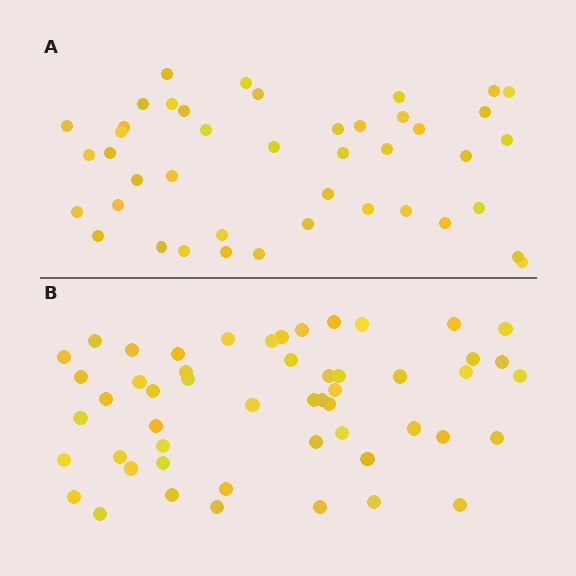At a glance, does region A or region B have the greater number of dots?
Region B (the bottom region) has more dots.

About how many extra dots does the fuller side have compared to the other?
Region B has roughly 8 or so more dots than region A.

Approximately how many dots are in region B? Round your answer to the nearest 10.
About 50 dots. (The exact count is 52, which rounds to 50.)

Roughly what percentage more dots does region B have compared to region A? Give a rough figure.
About 20% more.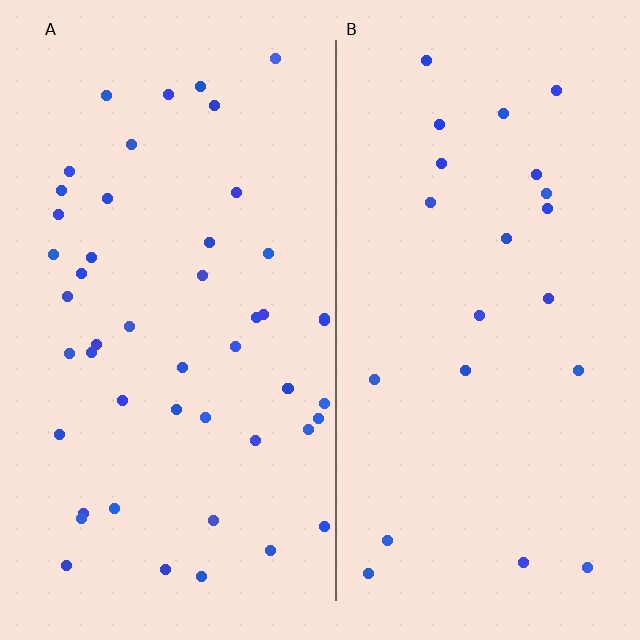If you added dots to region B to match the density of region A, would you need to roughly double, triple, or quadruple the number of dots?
Approximately double.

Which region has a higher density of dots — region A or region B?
A (the left).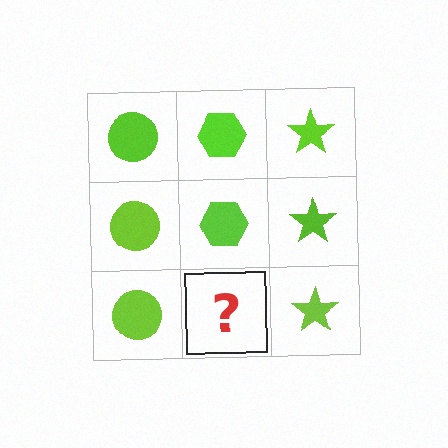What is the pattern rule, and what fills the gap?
The rule is that each column has a consistent shape. The gap should be filled with a lime hexagon.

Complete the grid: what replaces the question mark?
The question mark should be replaced with a lime hexagon.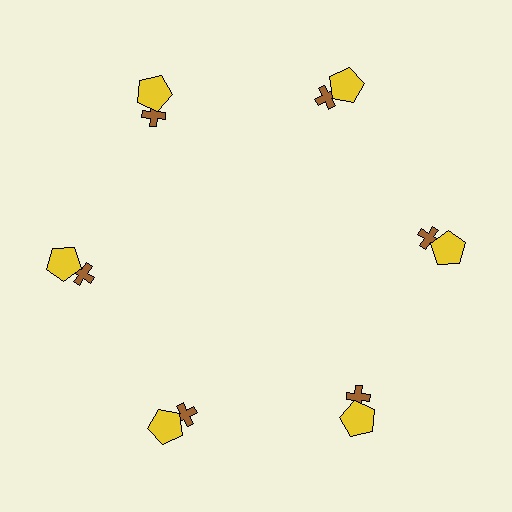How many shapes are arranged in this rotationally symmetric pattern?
There are 12 shapes, arranged in 6 groups of 2.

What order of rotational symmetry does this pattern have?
This pattern has 6-fold rotational symmetry.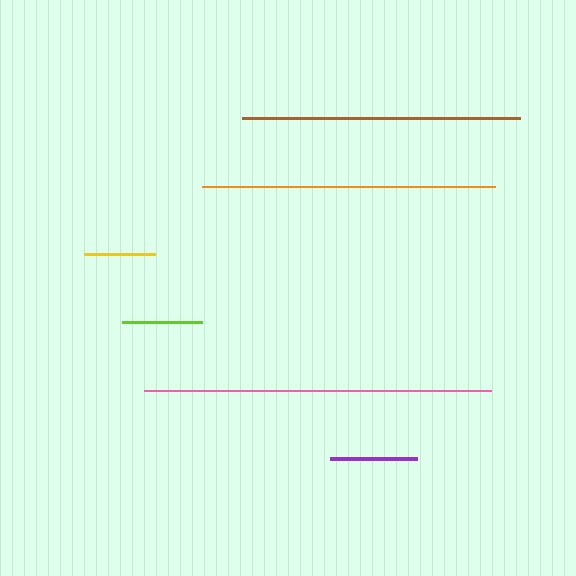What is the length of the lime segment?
The lime segment is approximately 80 pixels long.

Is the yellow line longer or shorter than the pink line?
The pink line is longer than the yellow line.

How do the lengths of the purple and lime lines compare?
The purple and lime lines are approximately the same length.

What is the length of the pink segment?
The pink segment is approximately 347 pixels long.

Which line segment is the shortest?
The yellow line is the shortest at approximately 70 pixels.